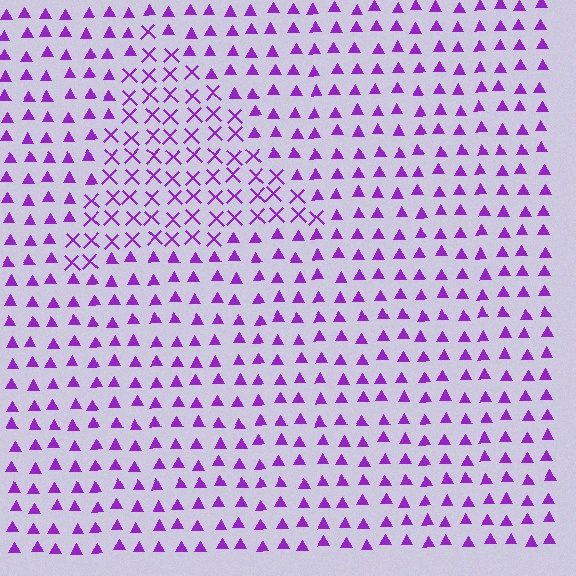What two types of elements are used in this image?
The image uses X marks inside the triangle region and triangles outside it.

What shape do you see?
I see a triangle.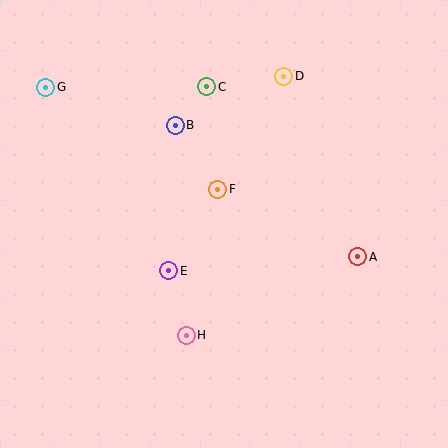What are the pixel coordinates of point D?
Point D is at (284, 76).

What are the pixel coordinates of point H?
Point H is at (186, 335).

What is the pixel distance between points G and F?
The distance between G and F is 200 pixels.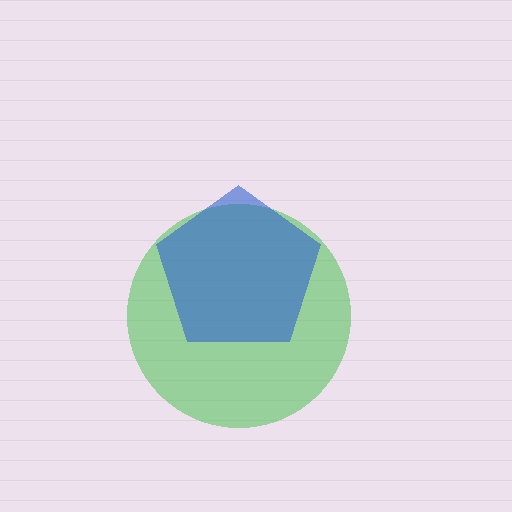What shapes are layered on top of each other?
The layered shapes are: a green circle, a blue pentagon.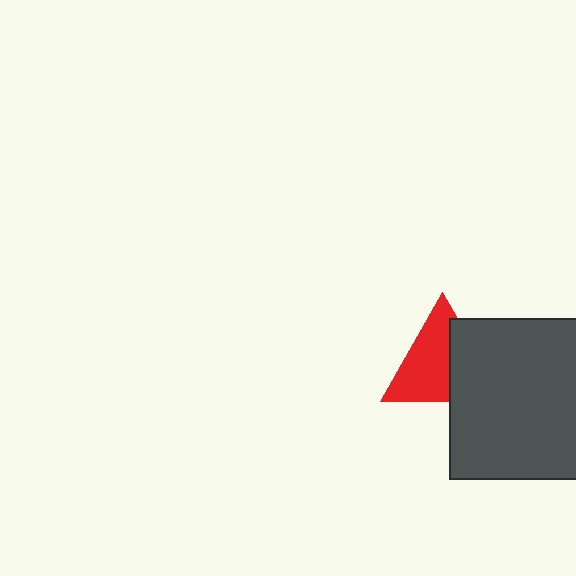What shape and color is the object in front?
The object in front is a dark gray square.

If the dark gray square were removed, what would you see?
You would see the complete red triangle.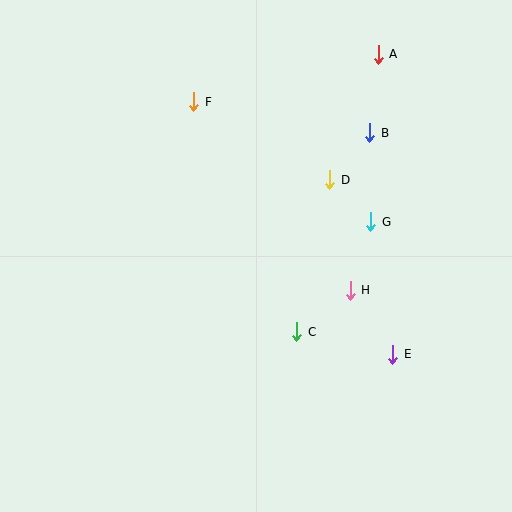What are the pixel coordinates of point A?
Point A is at (378, 54).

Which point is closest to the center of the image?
Point C at (297, 332) is closest to the center.